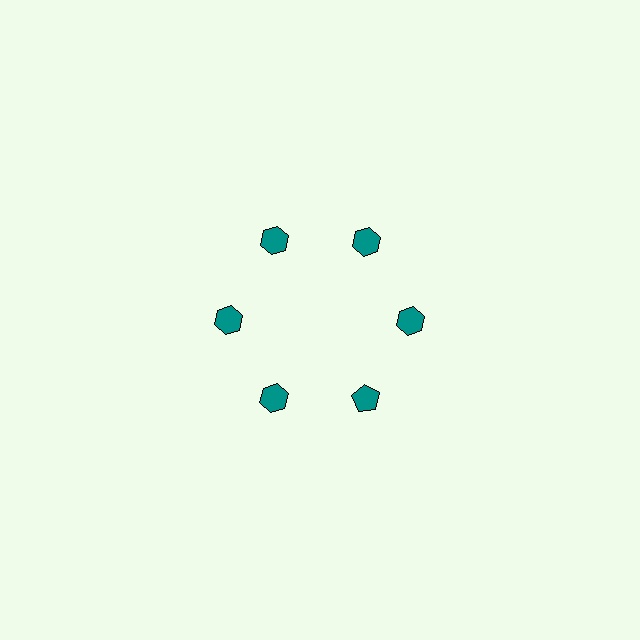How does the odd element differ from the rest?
It has a different shape: pentagon instead of hexagon.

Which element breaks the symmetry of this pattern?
The teal pentagon at roughly the 5 o'clock position breaks the symmetry. All other shapes are teal hexagons.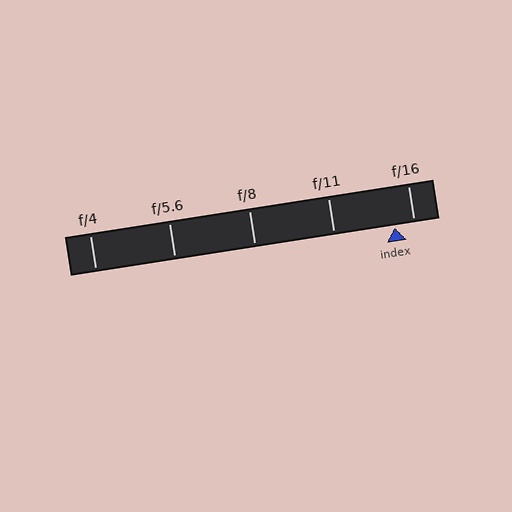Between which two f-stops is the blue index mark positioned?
The index mark is between f/11 and f/16.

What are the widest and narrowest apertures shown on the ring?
The widest aperture shown is f/4 and the narrowest is f/16.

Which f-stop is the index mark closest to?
The index mark is closest to f/16.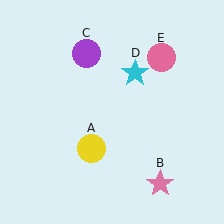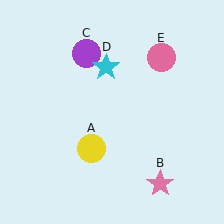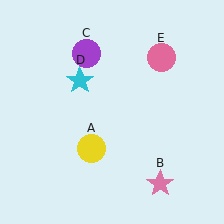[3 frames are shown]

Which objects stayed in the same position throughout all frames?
Yellow circle (object A) and pink star (object B) and purple circle (object C) and pink circle (object E) remained stationary.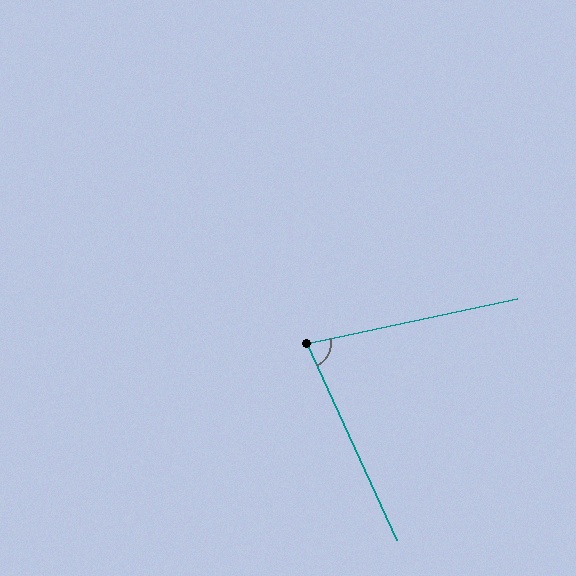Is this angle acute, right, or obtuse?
It is acute.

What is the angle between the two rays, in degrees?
Approximately 77 degrees.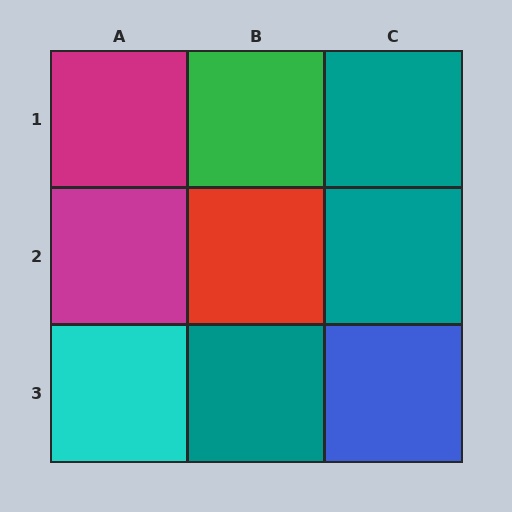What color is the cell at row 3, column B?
Teal.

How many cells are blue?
1 cell is blue.